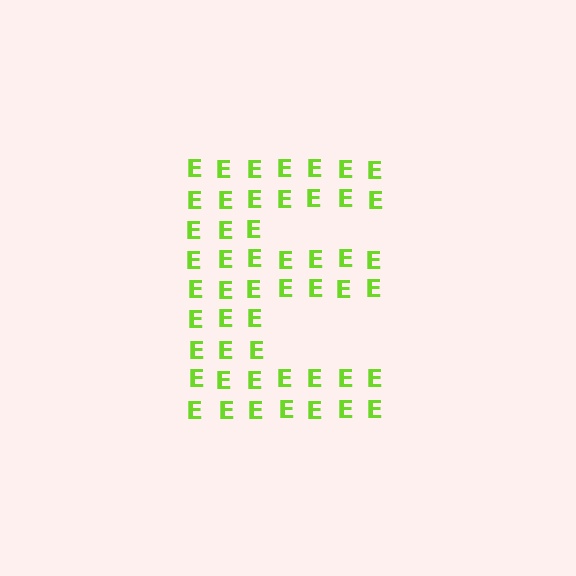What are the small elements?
The small elements are letter E's.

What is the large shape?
The large shape is the letter E.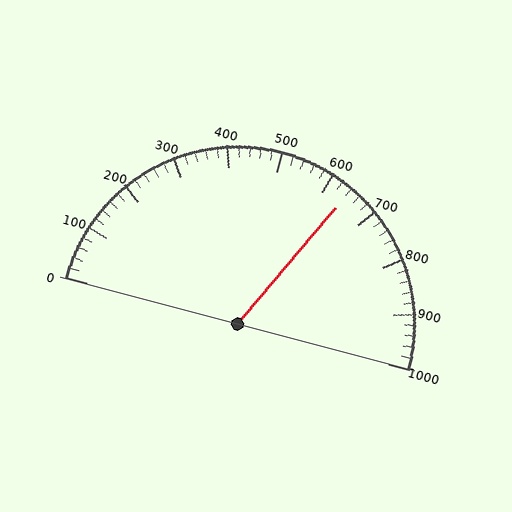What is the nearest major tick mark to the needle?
The nearest major tick mark is 600.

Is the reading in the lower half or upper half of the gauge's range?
The reading is in the upper half of the range (0 to 1000).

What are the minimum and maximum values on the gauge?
The gauge ranges from 0 to 1000.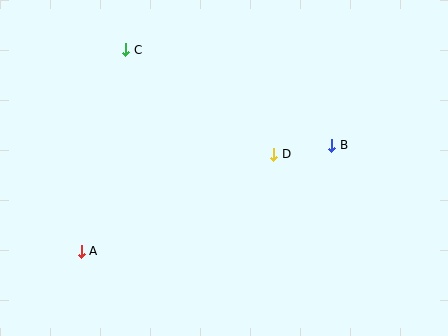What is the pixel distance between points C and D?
The distance between C and D is 181 pixels.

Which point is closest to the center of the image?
Point D at (274, 154) is closest to the center.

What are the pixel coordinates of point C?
Point C is at (126, 50).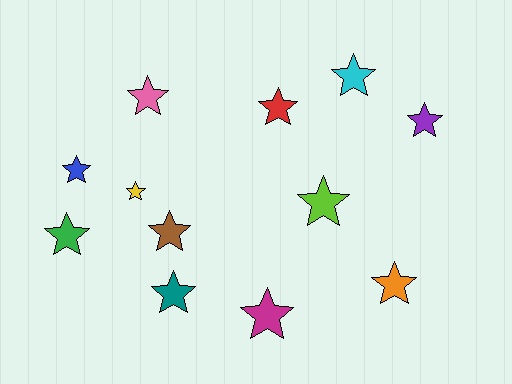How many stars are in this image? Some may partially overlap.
There are 12 stars.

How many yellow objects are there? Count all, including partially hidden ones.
There is 1 yellow object.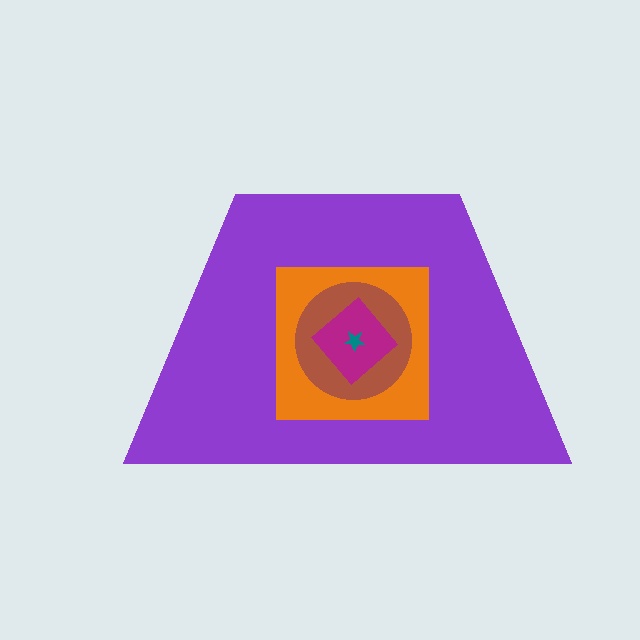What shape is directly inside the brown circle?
The magenta diamond.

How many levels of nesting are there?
5.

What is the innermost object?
The teal star.